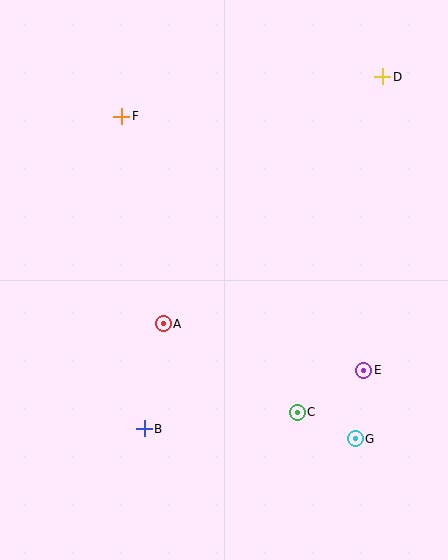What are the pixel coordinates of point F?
Point F is at (122, 116).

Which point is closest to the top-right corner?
Point D is closest to the top-right corner.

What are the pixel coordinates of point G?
Point G is at (355, 439).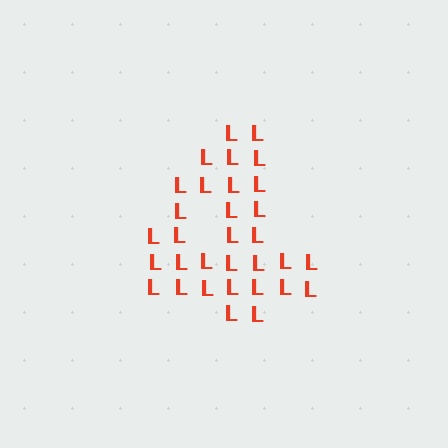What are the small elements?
The small elements are letter L's.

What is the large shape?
The large shape is the digit 4.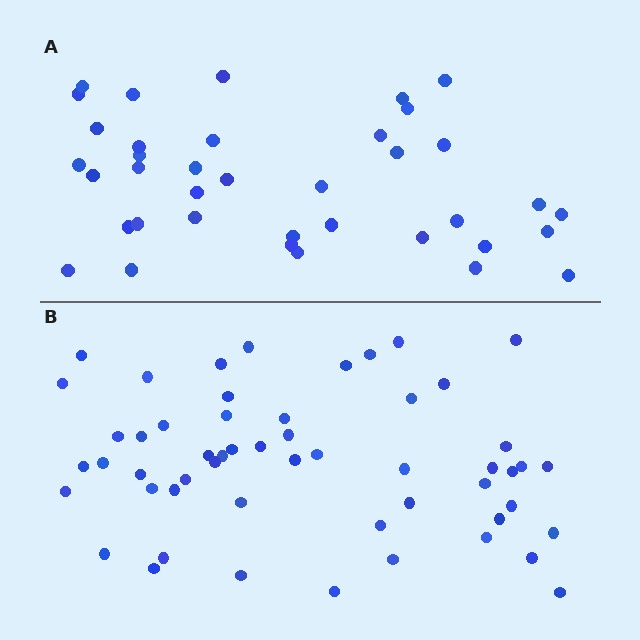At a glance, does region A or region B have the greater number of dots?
Region B (the bottom region) has more dots.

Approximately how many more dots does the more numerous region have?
Region B has approximately 15 more dots than region A.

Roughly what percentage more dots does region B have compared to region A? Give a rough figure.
About 40% more.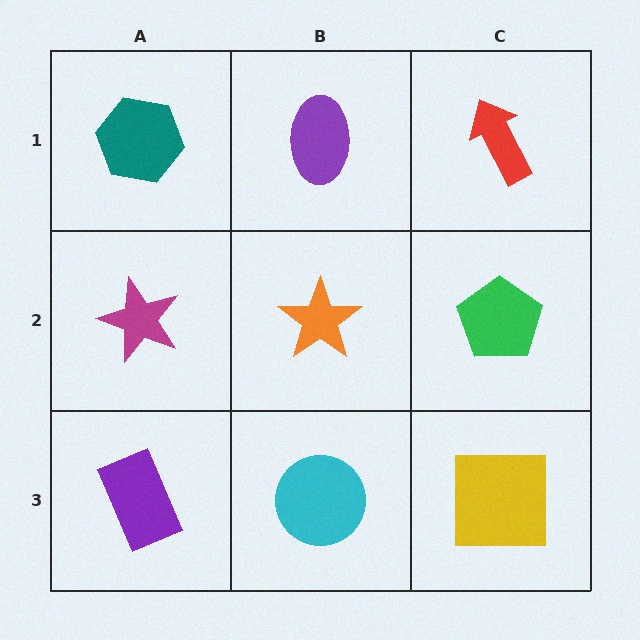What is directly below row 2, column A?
A purple rectangle.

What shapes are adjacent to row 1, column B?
An orange star (row 2, column B), a teal hexagon (row 1, column A), a red arrow (row 1, column C).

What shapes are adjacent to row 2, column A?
A teal hexagon (row 1, column A), a purple rectangle (row 3, column A), an orange star (row 2, column B).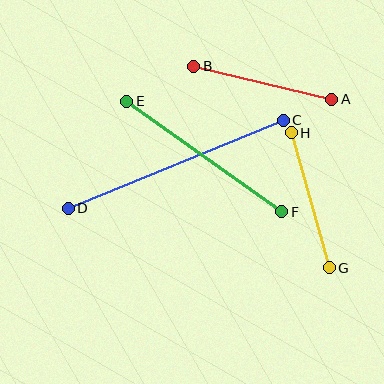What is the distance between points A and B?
The distance is approximately 142 pixels.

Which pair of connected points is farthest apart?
Points C and D are farthest apart.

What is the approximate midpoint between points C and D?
The midpoint is at approximately (176, 164) pixels.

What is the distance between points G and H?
The distance is approximately 140 pixels.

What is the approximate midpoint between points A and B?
The midpoint is at approximately (263, 83) pixels.